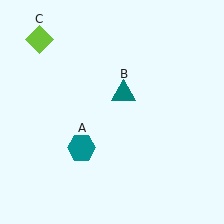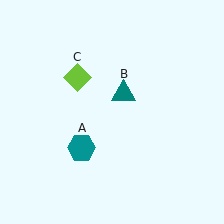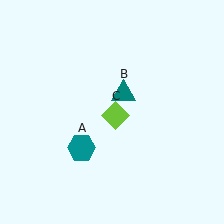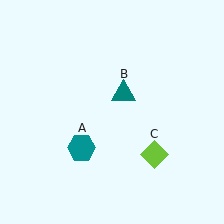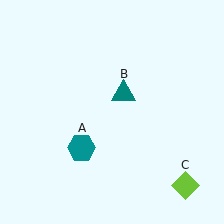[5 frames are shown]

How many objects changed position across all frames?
1 object changed position: lime diamond (object C).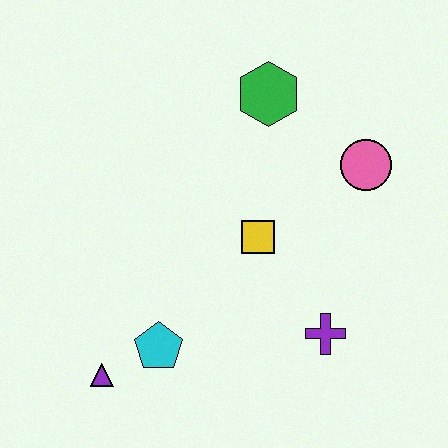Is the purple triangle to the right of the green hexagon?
No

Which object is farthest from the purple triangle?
The pink circle is farthest from the purple triangle.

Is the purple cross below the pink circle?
Yes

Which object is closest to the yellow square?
The purple cross is closest to the yellow square.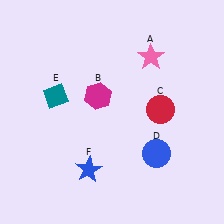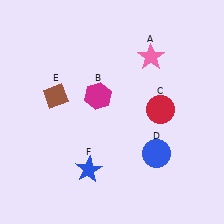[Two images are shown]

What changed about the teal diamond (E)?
In Image 1, E is teal. In Image 2, it changed to brown.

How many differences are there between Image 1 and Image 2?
There is 1 difference between the two images.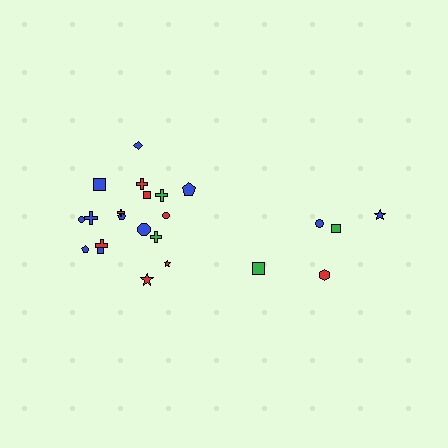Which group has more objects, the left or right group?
The left group.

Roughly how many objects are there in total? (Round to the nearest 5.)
Roughly 25 objects in total.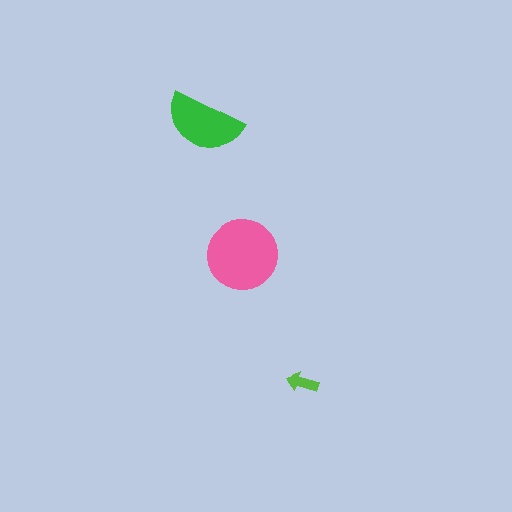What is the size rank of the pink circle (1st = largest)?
1st.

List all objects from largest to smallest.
The pink circle, the green semicircle, the lime arrow.